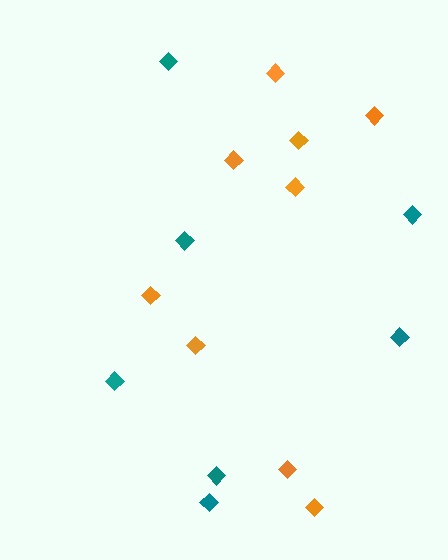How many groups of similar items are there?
There are 2 groups: one group of orange diamonds (9) and one group of teal diamonds (7).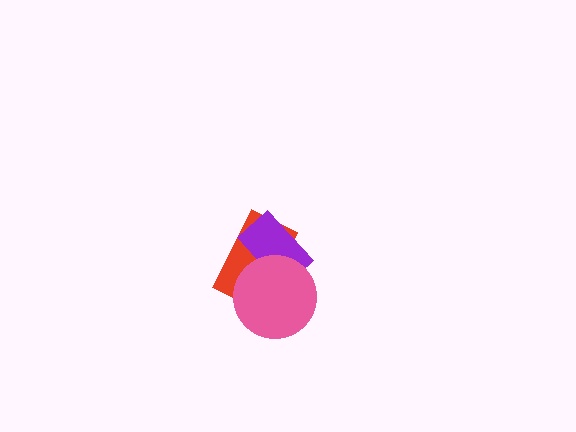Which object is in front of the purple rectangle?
The pink circle is in front of the purple rectangle.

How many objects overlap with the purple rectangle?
2 objects overlap with the purple rectangle.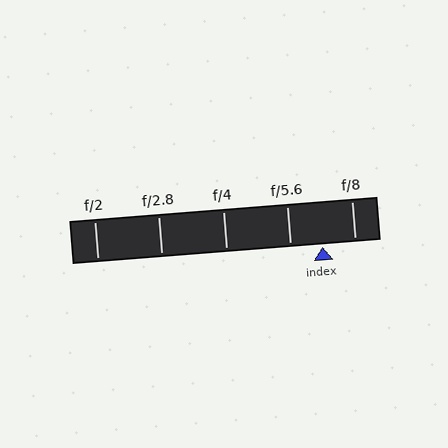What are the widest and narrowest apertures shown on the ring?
The widest aperture shown is f/2 and the narrowest is f/8.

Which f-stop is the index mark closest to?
The index mark is closest to f/5.6.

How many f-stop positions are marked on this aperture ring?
There are 5 f-stop positions marked.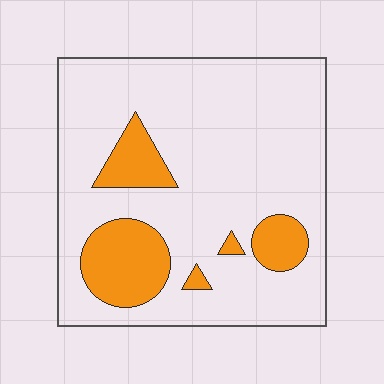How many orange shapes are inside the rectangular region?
5.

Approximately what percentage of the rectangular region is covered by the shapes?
Approximately 20%.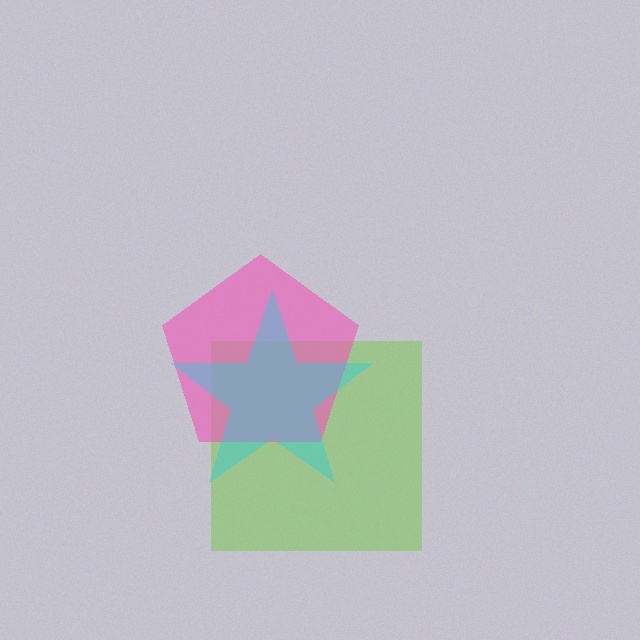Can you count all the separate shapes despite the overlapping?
Yes, there are 3 separate shapes.